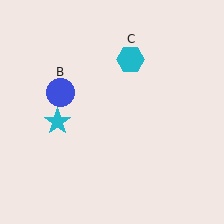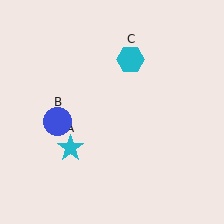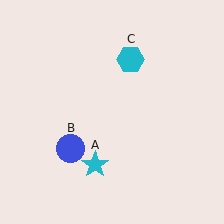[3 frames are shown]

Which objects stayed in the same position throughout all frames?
Cyan hexagon (object C) remained stationary.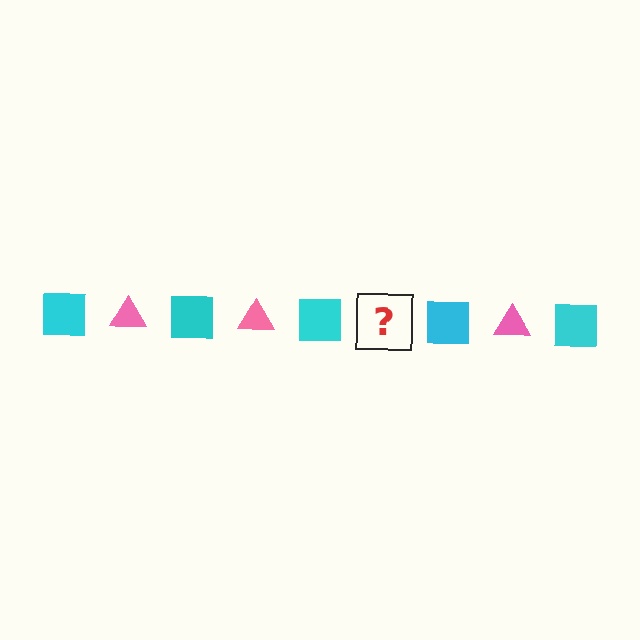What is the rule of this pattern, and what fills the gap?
The rule is that the pattern alternates between cyan square and pink triangle. The gap should be filled with a pink triangle.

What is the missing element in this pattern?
The missing element is a pink triangle.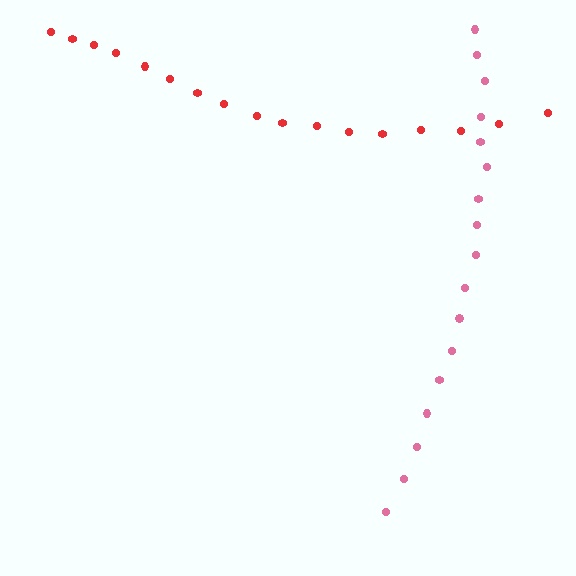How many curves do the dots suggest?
There are 2 distinct paths.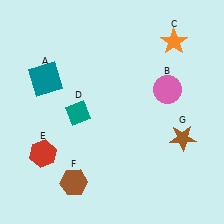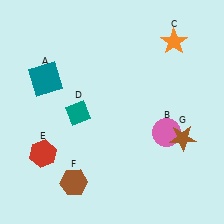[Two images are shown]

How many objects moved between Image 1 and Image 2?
1 object moved between the two images.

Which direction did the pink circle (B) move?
The pink circle (B) moved down.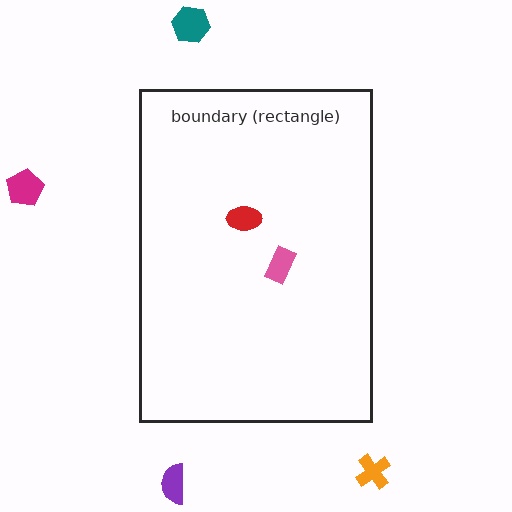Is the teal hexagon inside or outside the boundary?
Outside.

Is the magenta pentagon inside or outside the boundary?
Outside.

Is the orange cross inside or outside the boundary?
Outside.